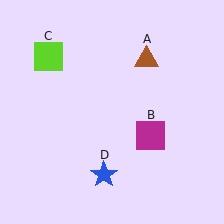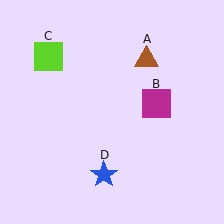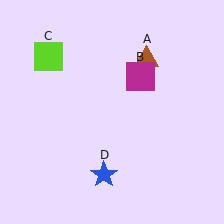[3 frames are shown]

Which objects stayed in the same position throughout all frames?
Brown triangle (object A) and lime square (object C) and blue star (object D) remained stationary.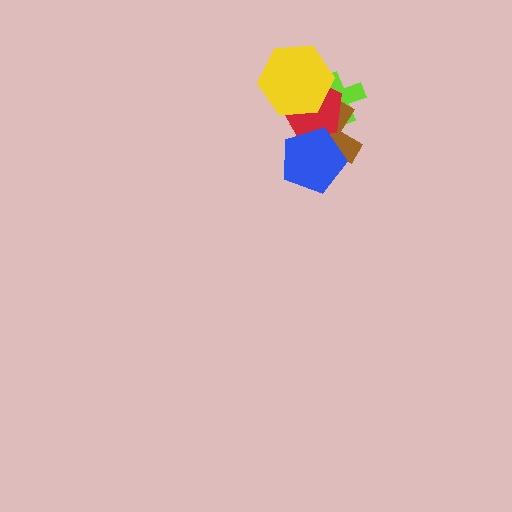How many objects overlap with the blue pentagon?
2 objects overlap with the blue pentagon.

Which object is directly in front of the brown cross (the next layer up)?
The red pentagon is directly in front of the brown cross.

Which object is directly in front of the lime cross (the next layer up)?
The brown cross is directly in front of the lime cross.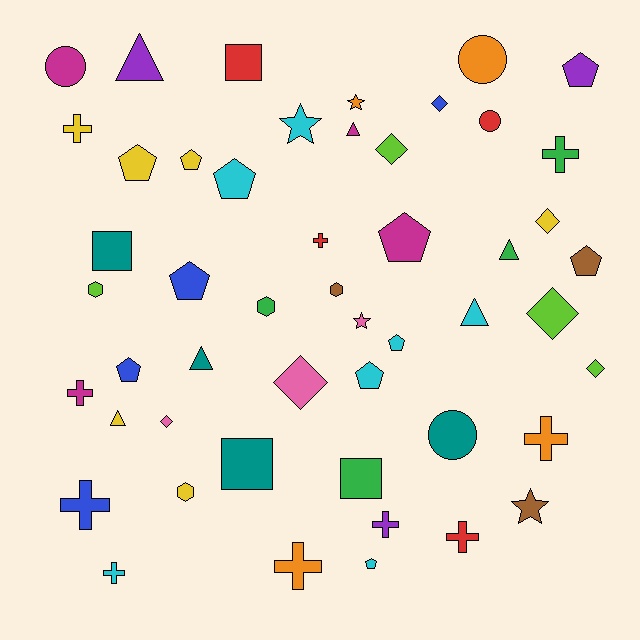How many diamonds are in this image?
There are 7 diamonds.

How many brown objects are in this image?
There are 3 brown objects.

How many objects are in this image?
There are 50 objects.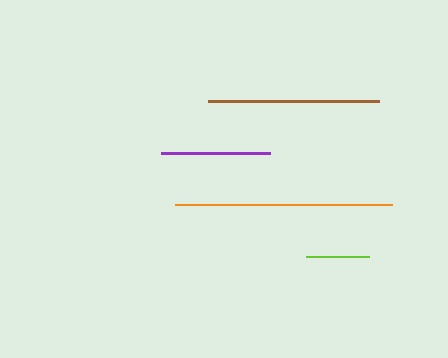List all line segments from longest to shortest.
From longest to shortest: orange, brown, purple, lime.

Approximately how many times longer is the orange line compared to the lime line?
The orange line is approximately 3.4 times the length of the lime line.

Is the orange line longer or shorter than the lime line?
The orange line is longer than the lime line.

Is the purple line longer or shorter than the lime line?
The purple line is longer than the lime line.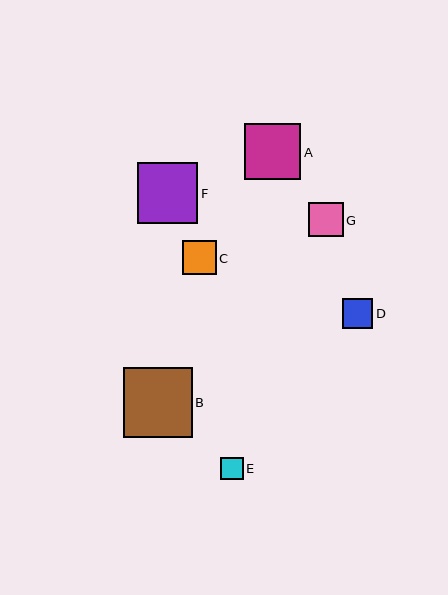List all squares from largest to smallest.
From largest to smallest: B, F, A, G, C, D, E.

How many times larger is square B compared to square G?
Square B is approximately 2.0 times the size of square G.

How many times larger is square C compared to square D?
Square C is approximately 1.1 times the size of square D.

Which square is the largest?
Square B is the largest with a size of approximately 69 pixels.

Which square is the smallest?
Square E is the smallest with a size of approximately 23 pixels.